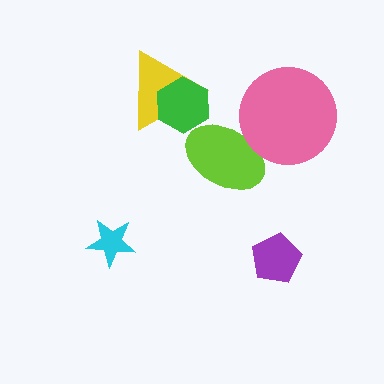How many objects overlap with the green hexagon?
1 object overlaps with the green hexagon.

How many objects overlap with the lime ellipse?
1 object overlaps with the lime ellipse.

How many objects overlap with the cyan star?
0 objects overlap with the cyan star.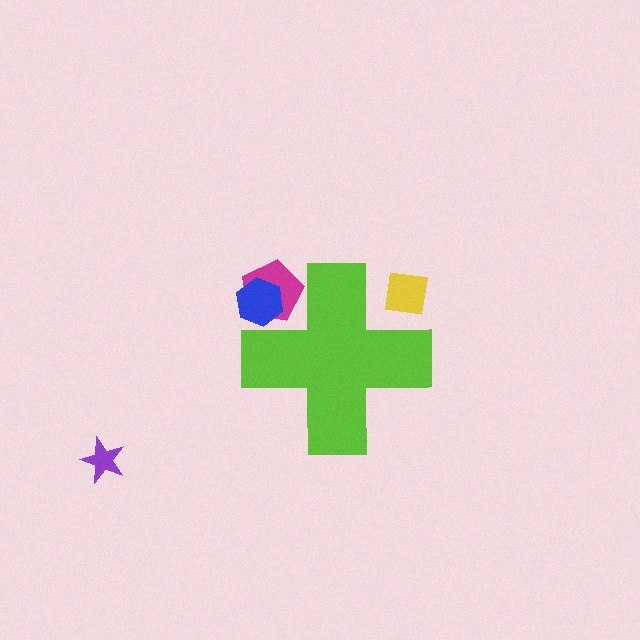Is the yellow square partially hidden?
Yes, the yellow square is partially hidden behind the lime cross.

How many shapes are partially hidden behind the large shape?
3 shapes are partially hidden.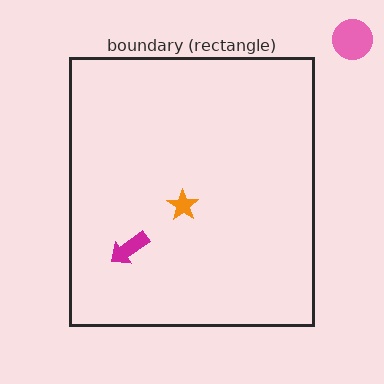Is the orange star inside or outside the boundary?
Inside.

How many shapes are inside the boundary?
2 inside, 1 outside.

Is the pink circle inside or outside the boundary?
Outside.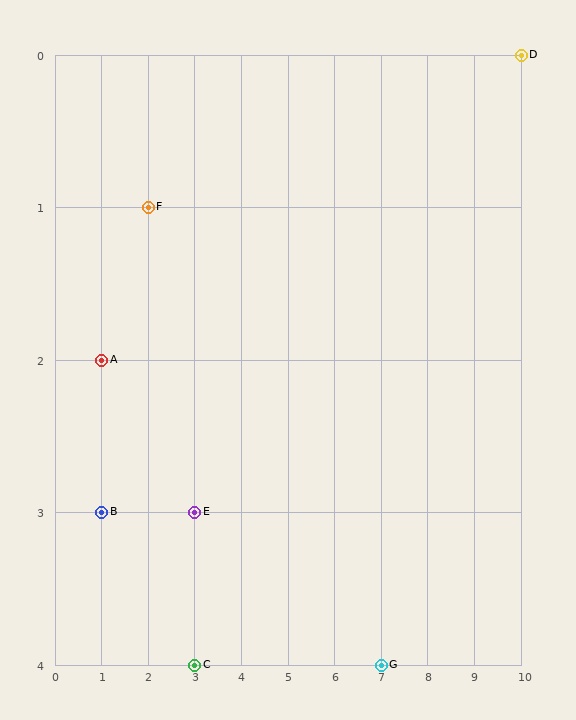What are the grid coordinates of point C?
Point C is at grid coordinates (3, 4).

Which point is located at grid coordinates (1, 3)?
Point B is at (1, 3).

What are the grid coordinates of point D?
Point D is at grid coordinates (10, 0).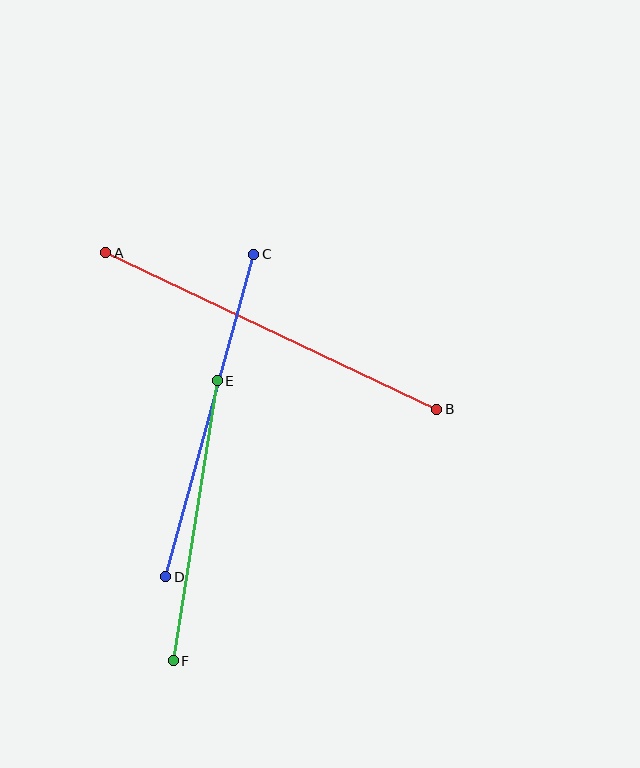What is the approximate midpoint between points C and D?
The midpoint is at approximately (210, 415) pixels.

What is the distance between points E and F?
The distance is approximately 283 pixels.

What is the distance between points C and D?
The distance is approximately 335 pixels.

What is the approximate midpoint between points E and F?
The midpoint is at approximately (195, 521) pixels.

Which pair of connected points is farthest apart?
Points A and B are farthest apart.